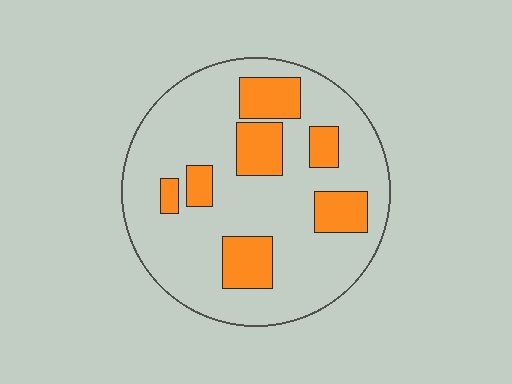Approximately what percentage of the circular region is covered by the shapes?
Approximately 25%.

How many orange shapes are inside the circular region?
7.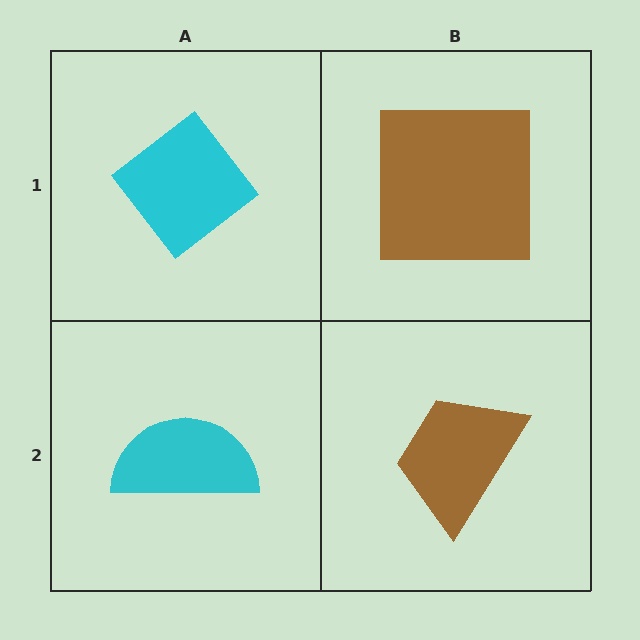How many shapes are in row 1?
2 shapes.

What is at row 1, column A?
A cyan diamond.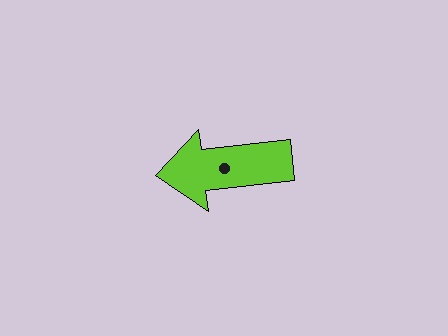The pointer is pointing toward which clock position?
Roughly 9 o'clock.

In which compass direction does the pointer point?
West.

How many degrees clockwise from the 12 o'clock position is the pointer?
Approximately 263 degrees.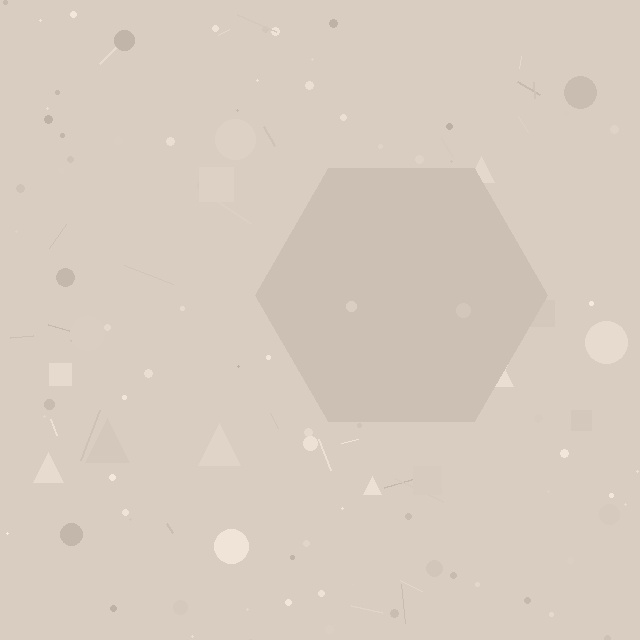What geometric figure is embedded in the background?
A hexagon is embedded in the background.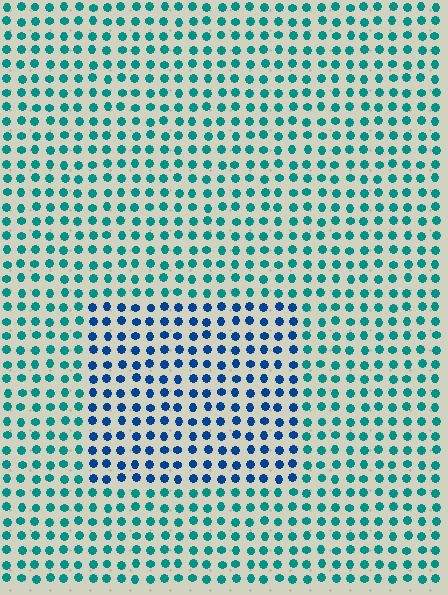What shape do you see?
I see a rectangle.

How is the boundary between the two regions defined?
The boundary is defined purely by a slight shift in hue (about 38 degrees). Spacing, size, and orientation are identical on both sides.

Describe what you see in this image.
The image is filled with small teal elements in a uniform arrangement. A rectangle-shaped region is visible where the elements are tinted to a slightly different hue, forming a subtle color boundary.